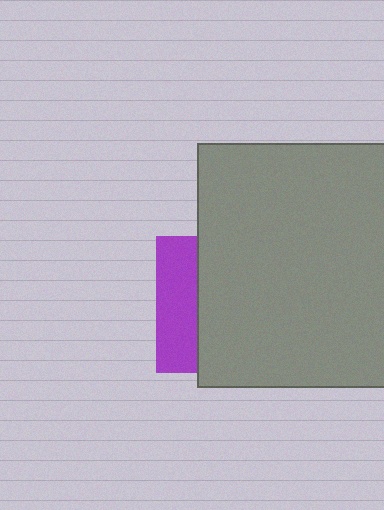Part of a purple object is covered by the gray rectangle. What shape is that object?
It is a square.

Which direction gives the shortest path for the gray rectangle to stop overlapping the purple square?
Moving right gives the shortest separation.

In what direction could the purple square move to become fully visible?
The purple square could move left. That would shift it out from behind the gray rectangle entirely.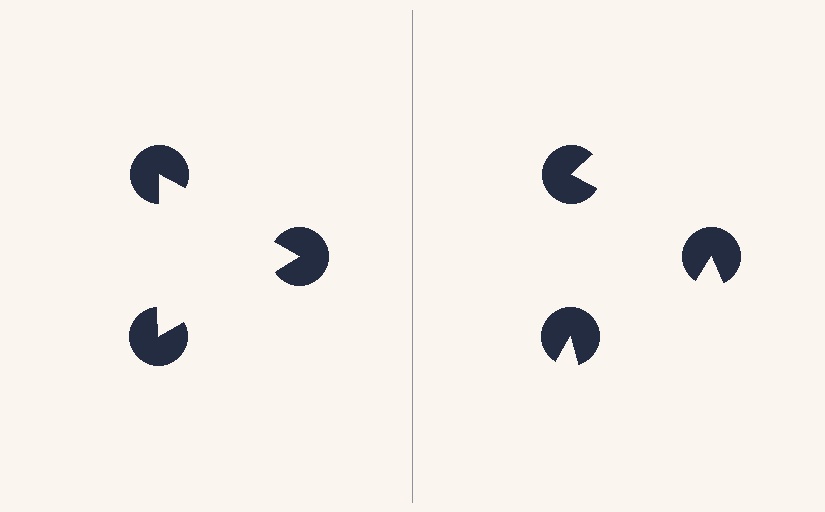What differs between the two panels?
The pac-man discs are positioned identically on both sides; only the wedge orientations differ. On the left they align to a triangle; on the right they are misaligned.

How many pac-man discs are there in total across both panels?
6 — 3 on each side.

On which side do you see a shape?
An illusory triangle appears on the left side. On the right side the wedge cuts are rotated, so no coherent shape forms.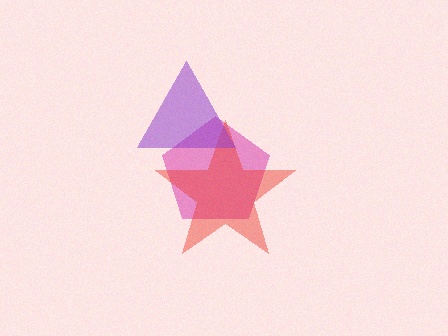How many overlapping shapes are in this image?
There are 3 overlapping shapes in the image.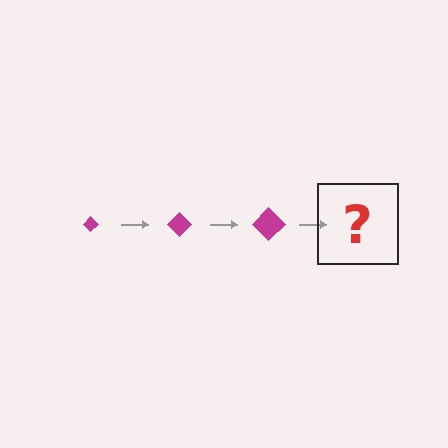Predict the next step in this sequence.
The next step is a magenta diamond, larger than the previous one.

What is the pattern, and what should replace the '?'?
The pattern is that the diamond gets progressively larger each step. The '?' should be a magenta diamond, larger than the previous one.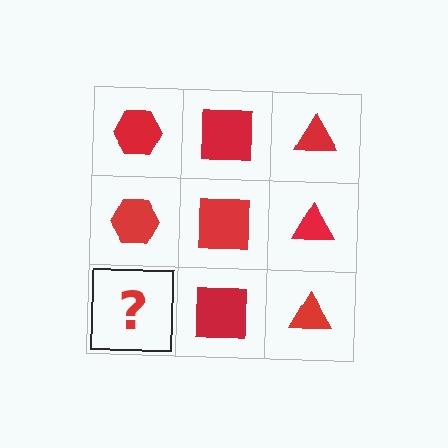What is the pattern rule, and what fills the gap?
The rule is that each column has a consistent shape. The gap should be filled with a red hexagon.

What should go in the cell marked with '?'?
The missing cell should contain a red hexagon.